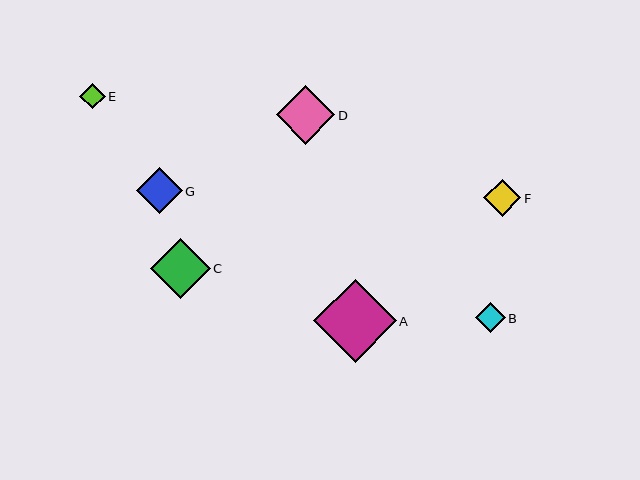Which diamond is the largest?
Diamond A is the largest with a size of approximately 82 pixels.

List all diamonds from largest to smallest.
From largest to smallest: A, C, D, G, F, B, E.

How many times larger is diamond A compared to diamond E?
Diamond A is approximately 3.3 times the size of diamond E.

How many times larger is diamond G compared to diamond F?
Diamond G is approximately 1.3 times the size of diamond F.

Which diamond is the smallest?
Diamond E is the smallest with a size of approximately 25 pixels.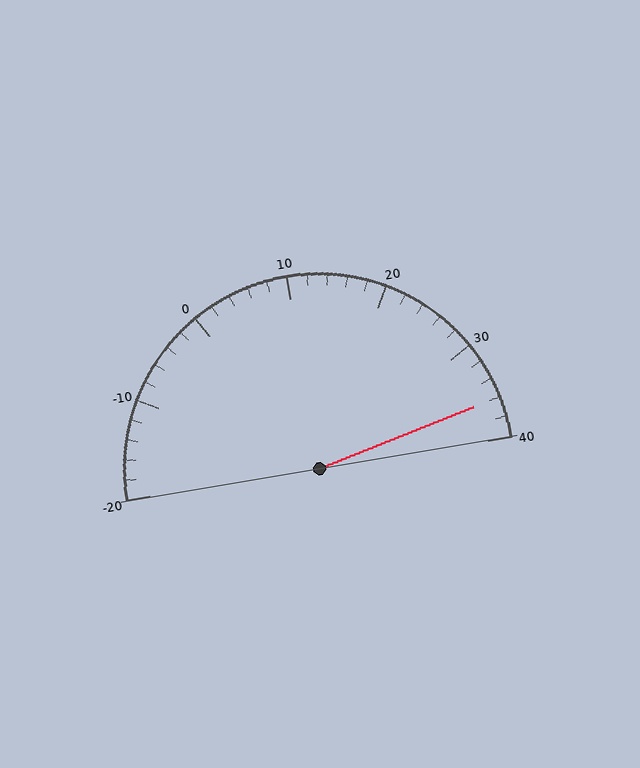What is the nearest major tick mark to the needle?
The nearest major tick mark is 40.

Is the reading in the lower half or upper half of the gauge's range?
The reading is in the upper half of the range (-20 to 40).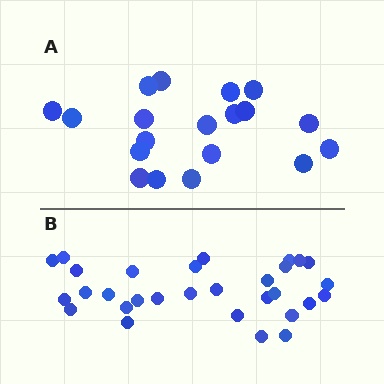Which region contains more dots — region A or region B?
Region B (the bottom region) has more dots.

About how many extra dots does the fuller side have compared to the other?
Region B has roughly 12 or so more dots than region A.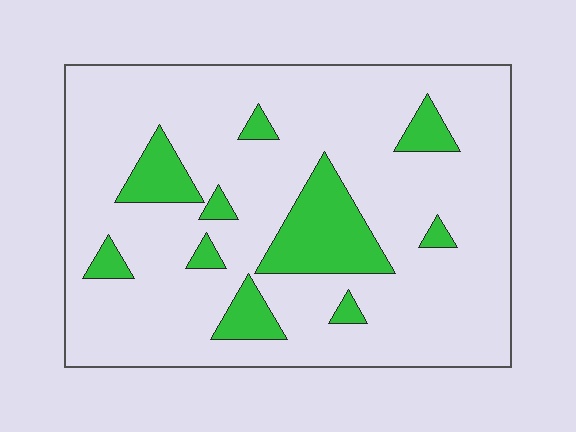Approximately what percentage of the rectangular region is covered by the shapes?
Approximately 15%.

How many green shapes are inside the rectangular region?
10.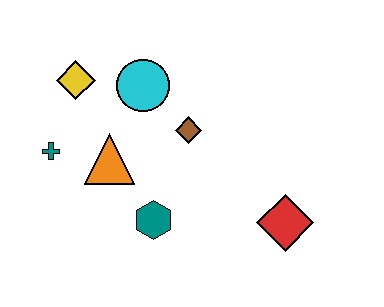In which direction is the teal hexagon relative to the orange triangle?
The teal hexagon is below the orange triangle.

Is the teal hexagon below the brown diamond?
Yes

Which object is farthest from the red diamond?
The yellow diamond is farthest from the red diamond.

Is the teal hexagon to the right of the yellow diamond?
Yes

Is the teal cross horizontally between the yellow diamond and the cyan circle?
No